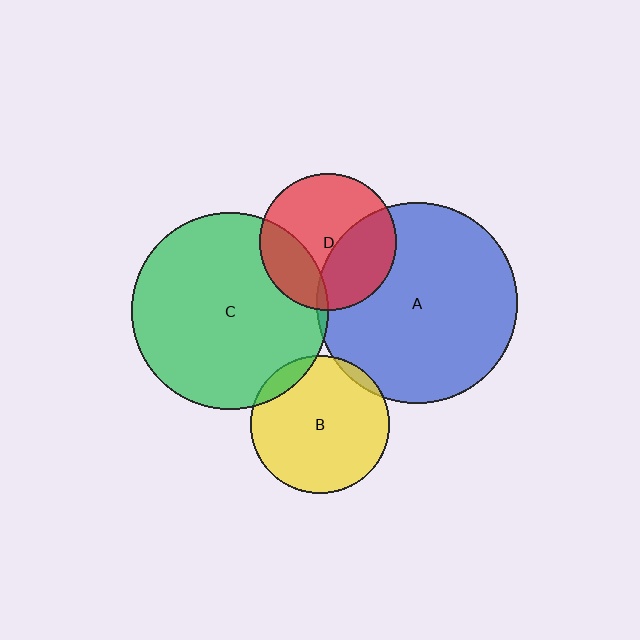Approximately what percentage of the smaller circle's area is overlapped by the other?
Approximately 25%.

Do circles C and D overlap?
Yes.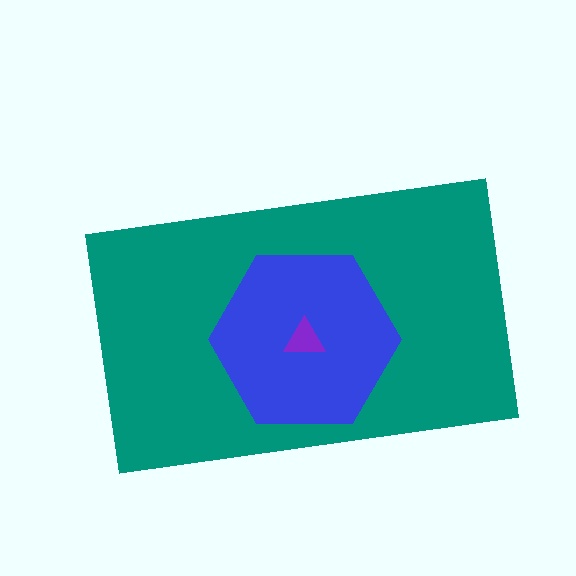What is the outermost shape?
The teal rectangle.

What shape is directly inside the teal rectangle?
The blue hexagon.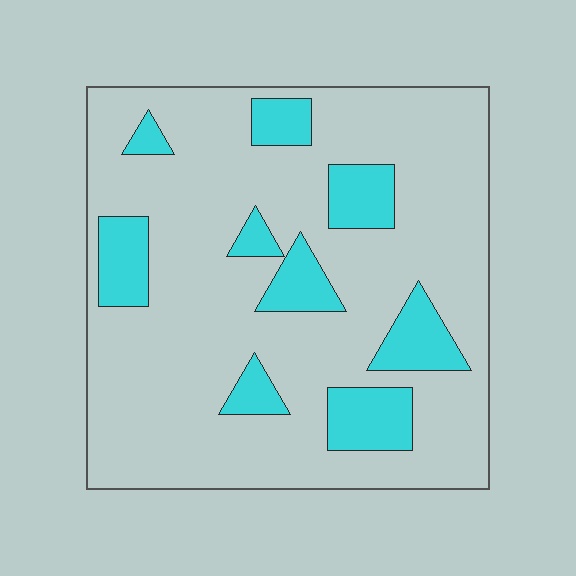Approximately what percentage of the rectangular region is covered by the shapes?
Approximately 20%.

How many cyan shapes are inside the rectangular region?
9.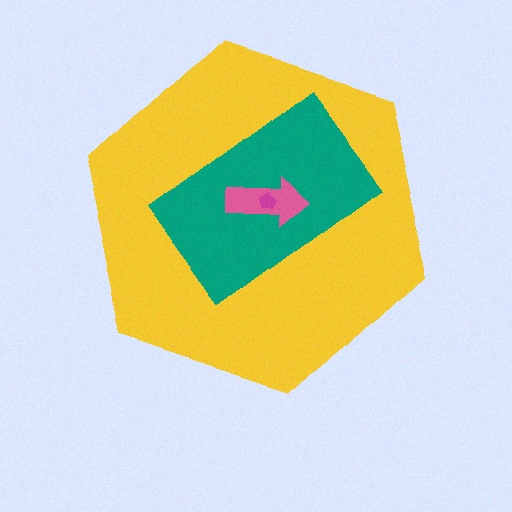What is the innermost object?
The magenta pentagon.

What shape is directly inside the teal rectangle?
The pink arrow.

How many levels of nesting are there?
4.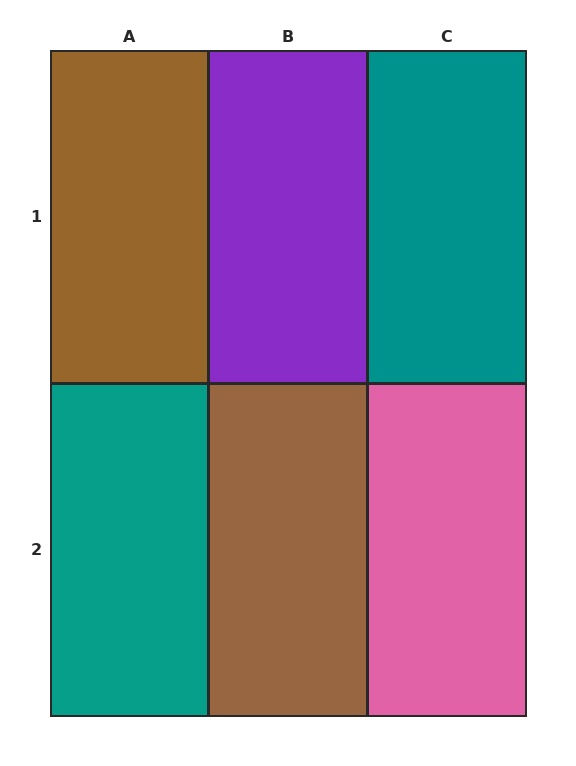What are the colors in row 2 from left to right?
Teal, brown, pink.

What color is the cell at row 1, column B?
Purple.